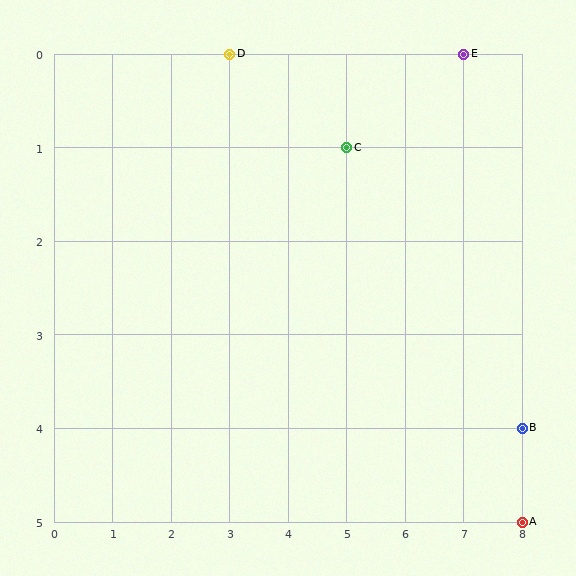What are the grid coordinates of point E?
Point E is at grid coordinates (7, 0).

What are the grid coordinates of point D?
Point D is at grid coordinates (3, 0).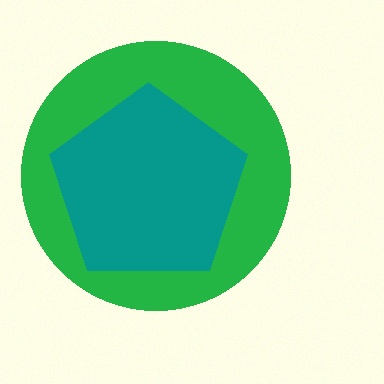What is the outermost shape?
The green circle.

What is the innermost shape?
The teal pentagon.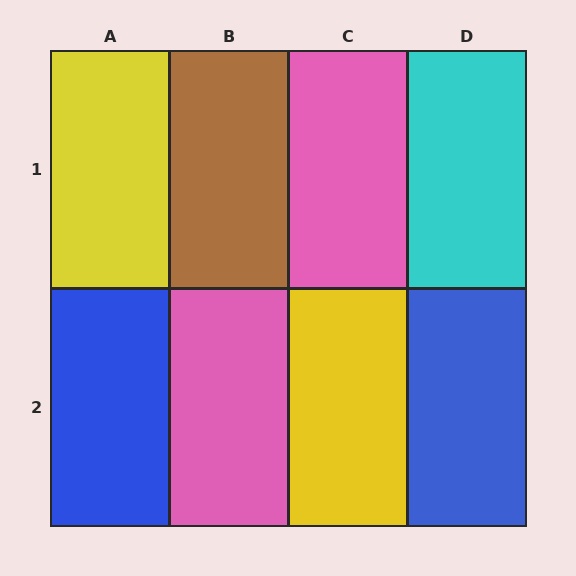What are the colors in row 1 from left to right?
Yellow, brown, pink, cyan.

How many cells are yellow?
2 cells are yellow.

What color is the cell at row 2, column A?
Blue.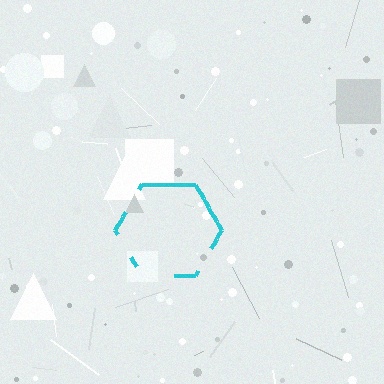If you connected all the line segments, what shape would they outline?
They would outline a hexagon.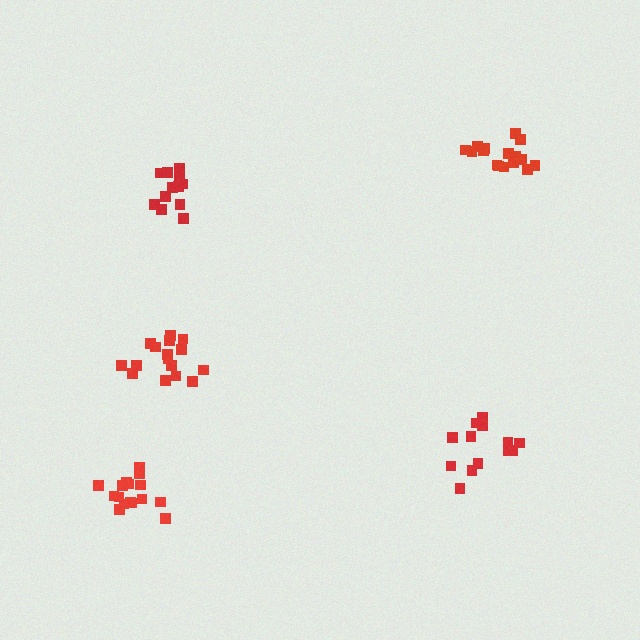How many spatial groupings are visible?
There are 5 spatial groupings.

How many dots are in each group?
Group 1: 16 dots, Group 2: 12 dots, Group 3: 13 dots, Group 4: 16 dots, Group 5: 16 dots (73 total).